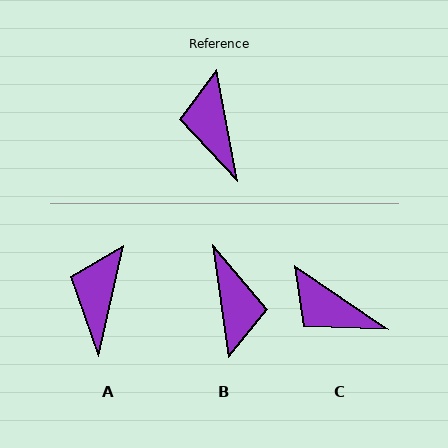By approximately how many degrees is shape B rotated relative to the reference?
Approximately 177 degrees counter-clockwise.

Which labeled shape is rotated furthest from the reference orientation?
B, about 177 degrees away.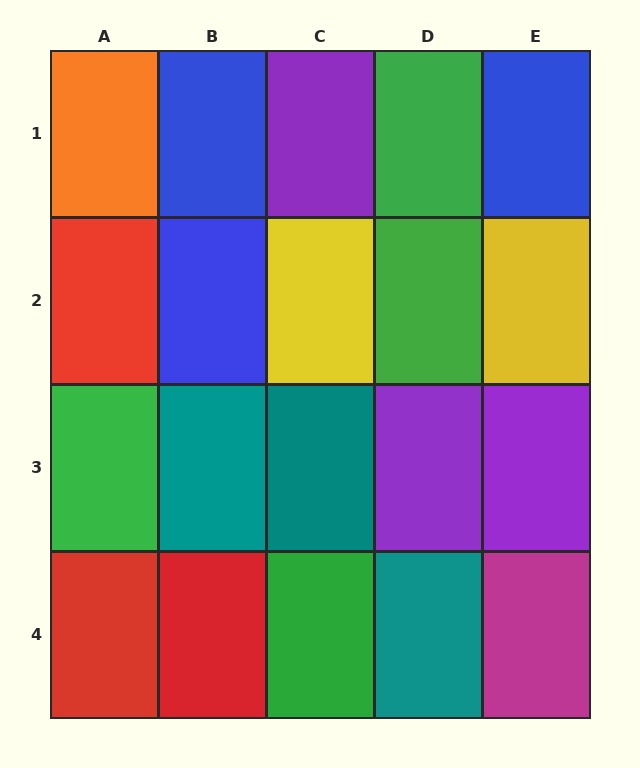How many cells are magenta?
1 cell is magenta.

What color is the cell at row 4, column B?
Red.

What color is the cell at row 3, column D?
Purple.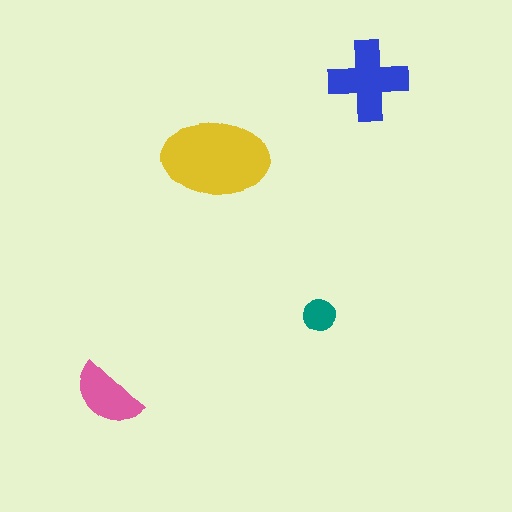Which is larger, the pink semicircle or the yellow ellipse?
The yellow ellipse.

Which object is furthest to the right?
The blue cross is rightmost.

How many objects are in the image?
There are 4 objects in the image.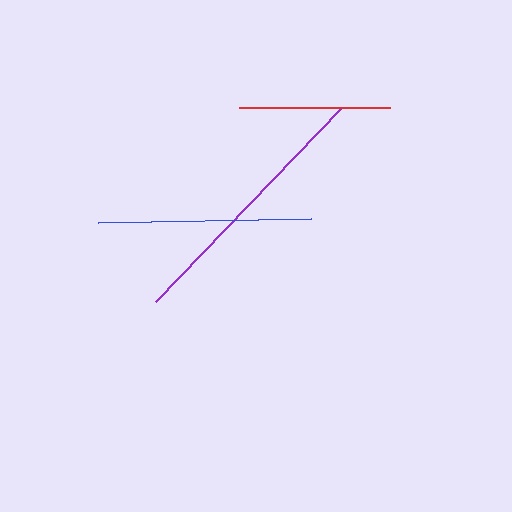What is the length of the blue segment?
The blue segment is approximately 213 pixels long.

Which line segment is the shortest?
The red line is the shortest at approximately 151 pixels.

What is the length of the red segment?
The red segment is approximately 151 pixels long.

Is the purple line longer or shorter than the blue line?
The purple line is longer than the blue line.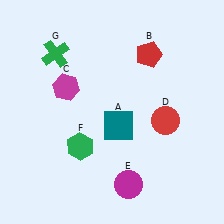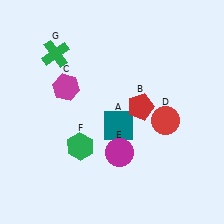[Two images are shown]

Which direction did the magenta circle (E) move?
The magenta circle (E) moved up.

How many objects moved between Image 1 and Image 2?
2 objects moved between the two images.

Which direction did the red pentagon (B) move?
The red pentagon (B) moved down.